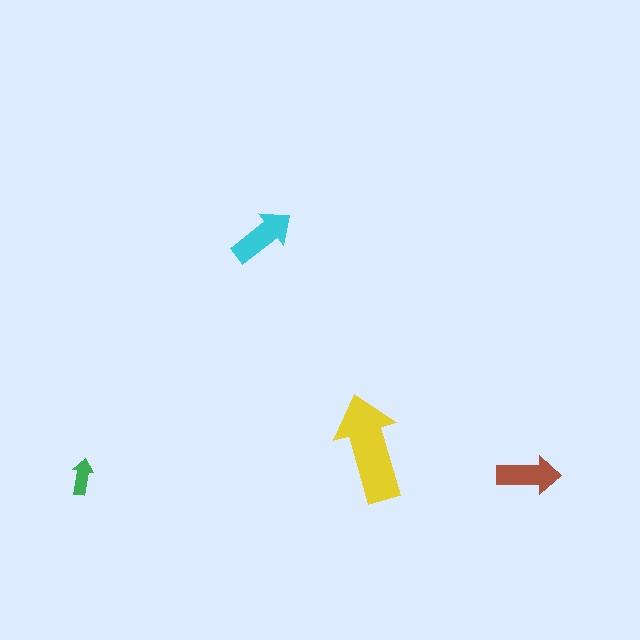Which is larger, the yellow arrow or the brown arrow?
The yellow one.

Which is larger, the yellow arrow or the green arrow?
The yellow one.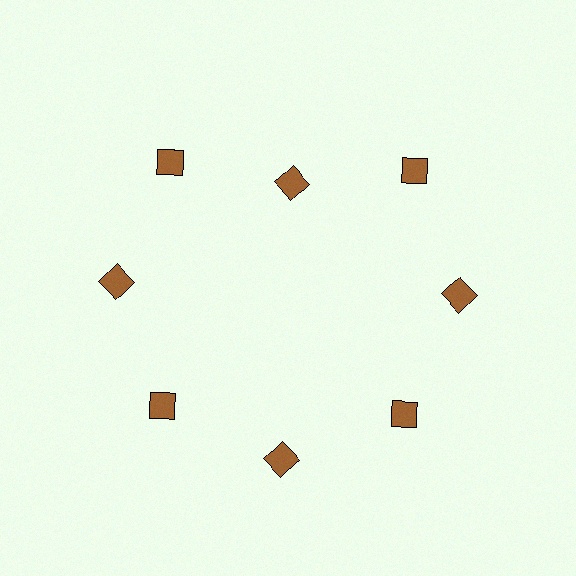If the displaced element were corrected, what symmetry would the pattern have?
It would have 8-fold rotational symmetry — the pattern would map onto itself every 45 degrees.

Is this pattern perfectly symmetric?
No. The 8 brown diamonds are arranged in a ring, but one element near the 12 o'clock position is pulled inward toward the center, breaking the 8-fold rotational symmetry.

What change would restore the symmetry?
The symmetry would be restored by moving it outward, back onto the ring so that all 8 diamonds sit at equal angles and equal distance from the center.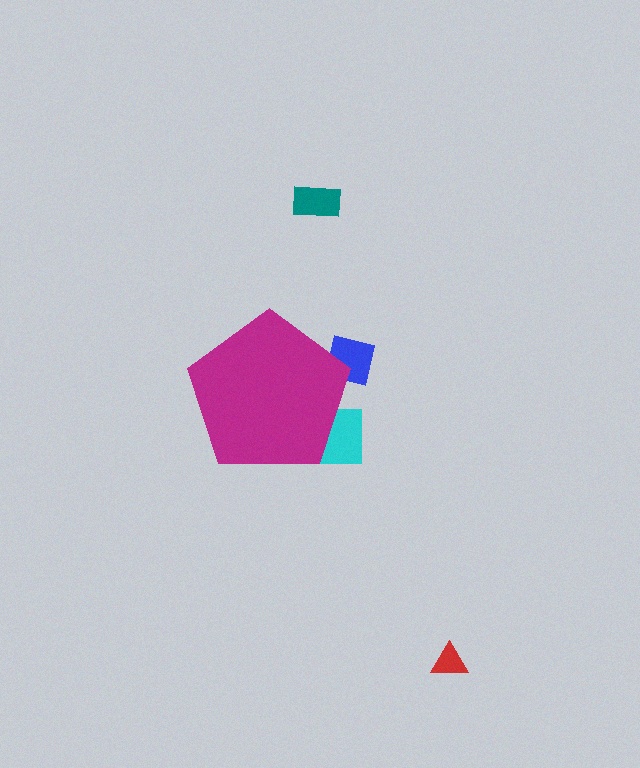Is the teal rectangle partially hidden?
No, the teal rectangle is fully visible.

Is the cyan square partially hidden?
Yes, the cyan square is partially hidden behind the magenta pentagon.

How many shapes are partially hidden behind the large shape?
2 shapes are partially hidden.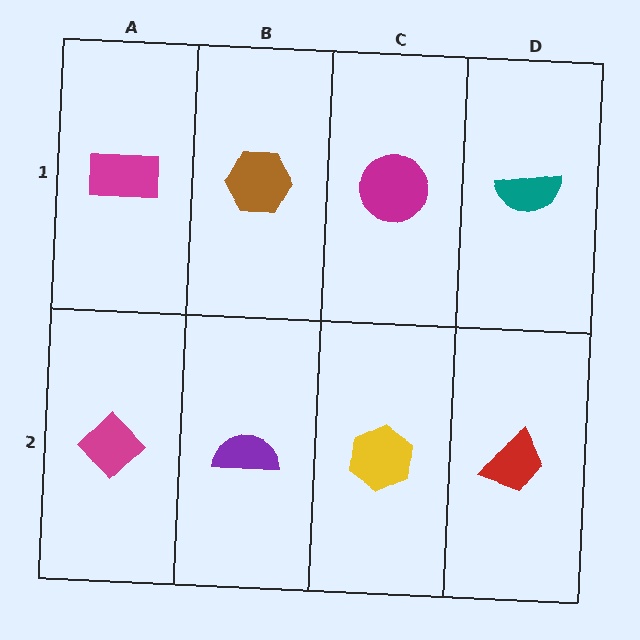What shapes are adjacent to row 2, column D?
A teal semicircle (row 1, column D), a yellow hexagon (row 2, column C).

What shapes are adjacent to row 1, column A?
A magenta diamond (row 2, column A), a brown hexagon (row 1, column B).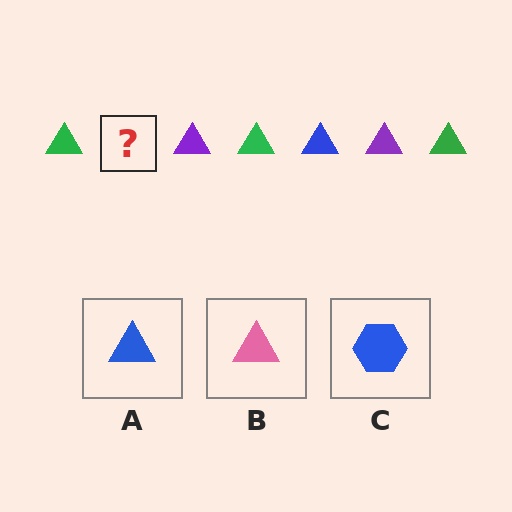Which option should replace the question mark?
Option A.